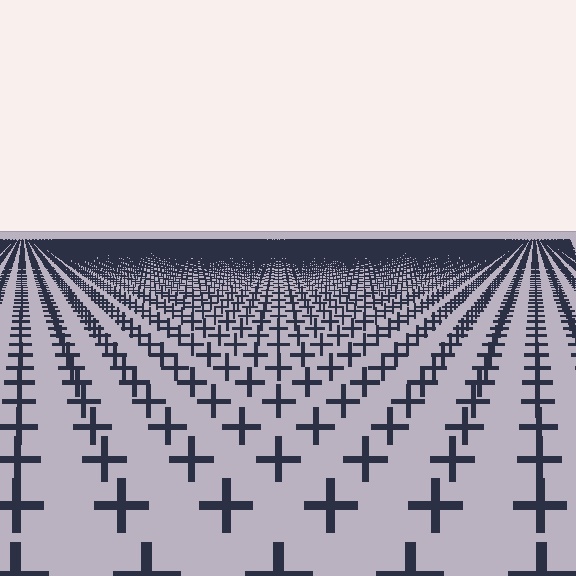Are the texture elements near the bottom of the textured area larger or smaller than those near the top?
Larger. Near the bottom, elements are closer to the viewer and appear at a bigger on-screen size.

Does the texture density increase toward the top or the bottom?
Density increases toward the top.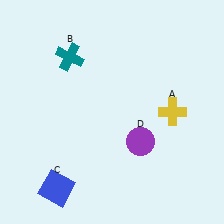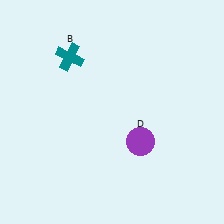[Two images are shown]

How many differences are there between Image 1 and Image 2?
There are 2 differences between the two images.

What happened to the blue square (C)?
The blue square (C) was removed in Image 2. It was in the bottom-left area of Image 1.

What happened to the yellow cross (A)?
The yellow cross (A) was removed in Image 2. It was in the top-right area of Image 1.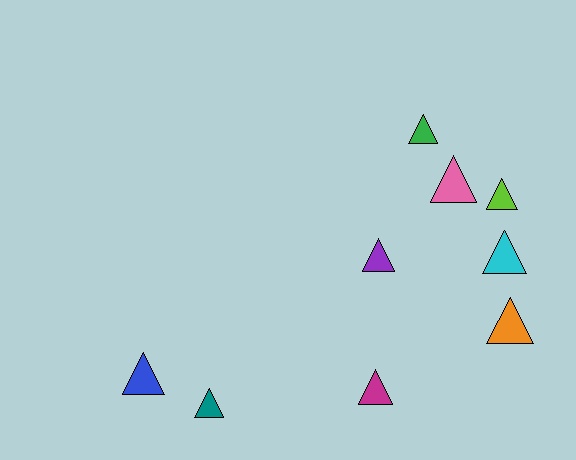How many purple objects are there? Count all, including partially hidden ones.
There is 1 purple object.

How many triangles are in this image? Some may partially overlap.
There are 9 triangles.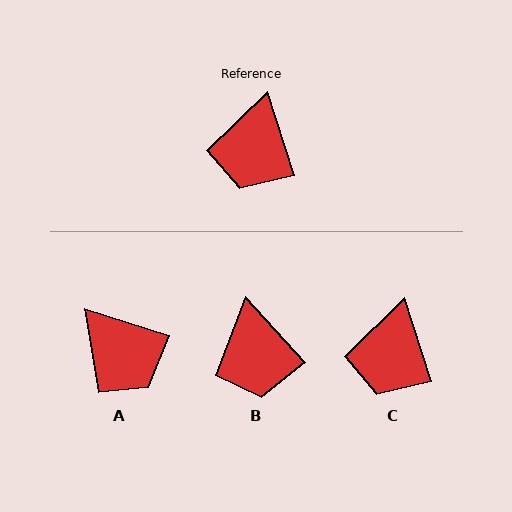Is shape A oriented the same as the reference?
No, it is off by about 55 degrees.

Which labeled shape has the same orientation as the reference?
C.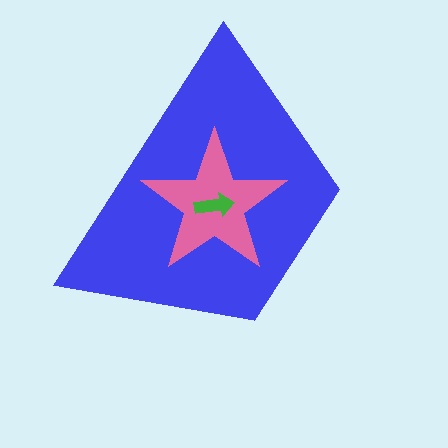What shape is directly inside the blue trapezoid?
The pink star.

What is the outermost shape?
The blue trapezoid.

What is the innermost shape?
The green arrow.